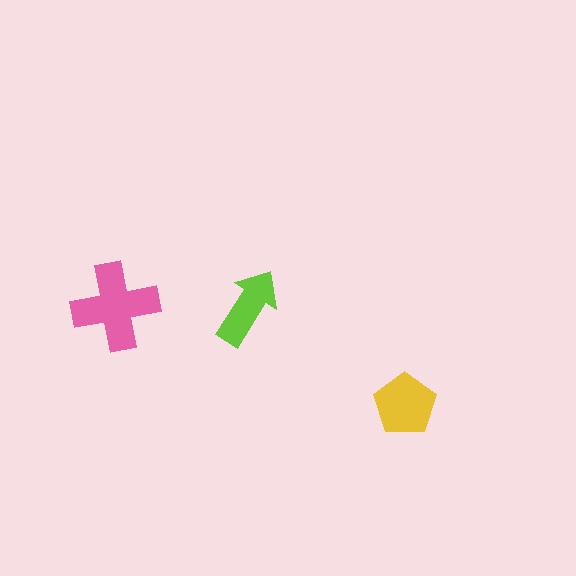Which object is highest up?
The lime arrow is topmost.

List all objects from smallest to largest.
The lime arrow, the yellow pentagon, the pink cross.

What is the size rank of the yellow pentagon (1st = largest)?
2nd.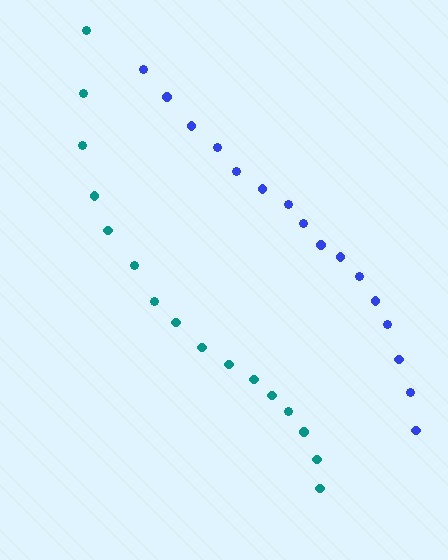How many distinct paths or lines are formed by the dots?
There are 2 distinct paths.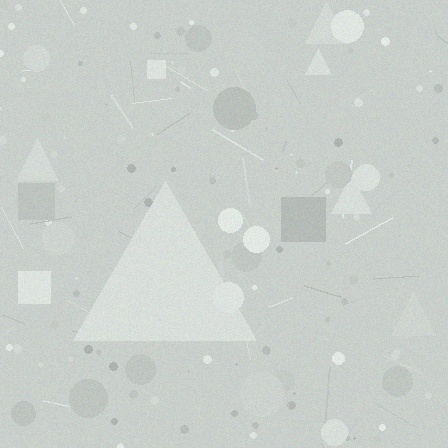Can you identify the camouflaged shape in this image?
The camouflaged shape is a triangle.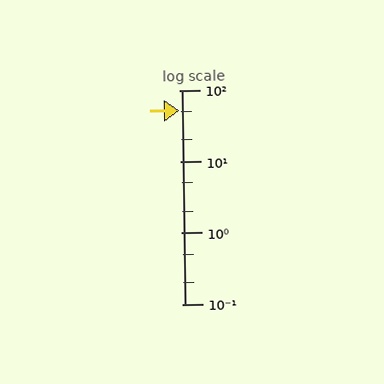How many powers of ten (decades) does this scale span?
The scale spans 3 decades, from 0.1 to 100.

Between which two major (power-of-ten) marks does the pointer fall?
The pointer is between 10 and 100.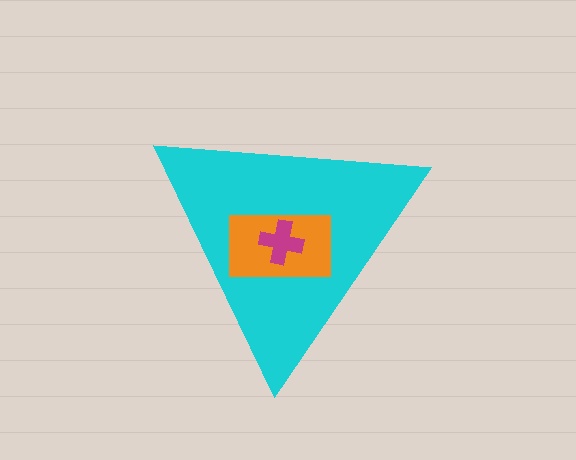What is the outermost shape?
The cyan triangle.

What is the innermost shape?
The magenta cross.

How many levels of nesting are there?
3.